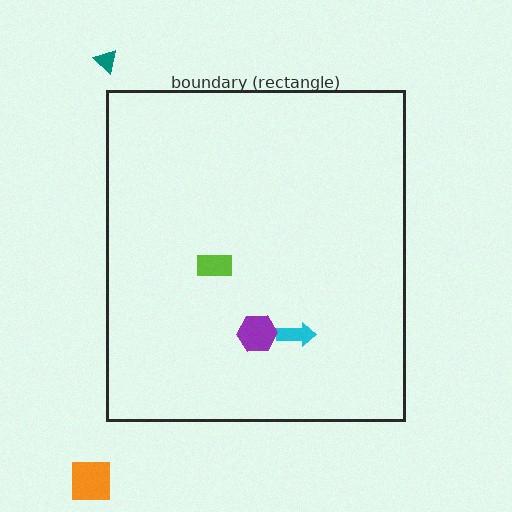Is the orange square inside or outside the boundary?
Outside.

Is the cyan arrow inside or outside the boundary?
Inside.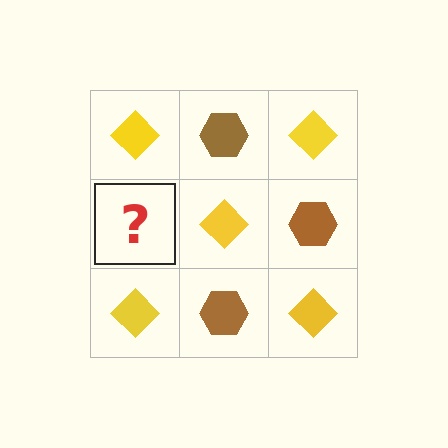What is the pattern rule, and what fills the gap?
The rule is that it alternates yellow diamond and brown hexagon in a checkerboard pattern. The gap should be filled with a brown hexagon.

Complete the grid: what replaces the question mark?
The question mark should be replaced with a brown hexagon.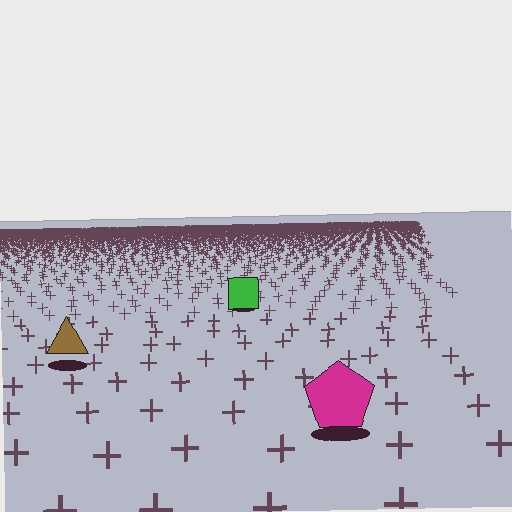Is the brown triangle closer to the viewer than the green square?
Yes. The brown triangle is closer — you can tell from the texture gradient: the ground texture is coarser near it.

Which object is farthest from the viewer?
The green square is farthest from the viewer. It appears smaller and the ground texture around it is denser.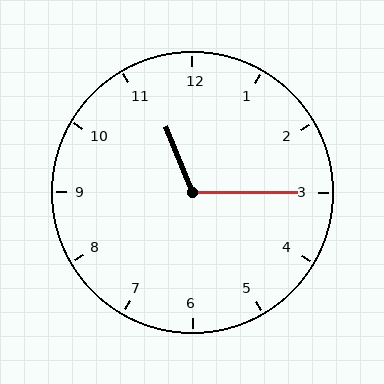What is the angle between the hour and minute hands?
Approximately 112 degrees.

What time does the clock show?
11:15.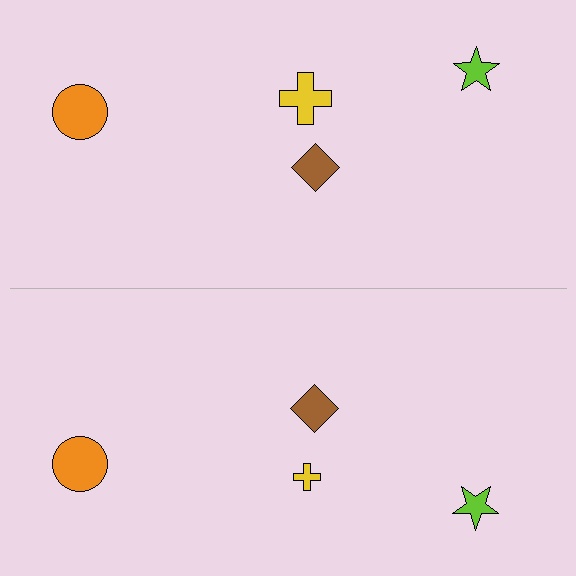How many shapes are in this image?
There are 8 shapes in this image.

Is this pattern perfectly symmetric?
No, the pattern is not perfectly symmetric. The yellow cross on the bottom side has a different size than its mirror counterpart.